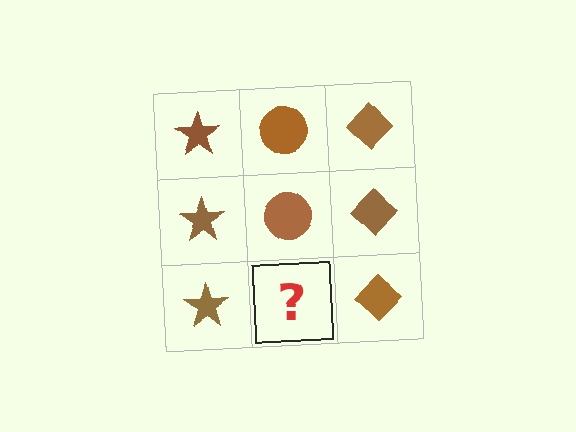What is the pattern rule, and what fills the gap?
The rule is that each column has a consistent shape. The gap should be filled with a brown circle.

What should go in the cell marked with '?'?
The missing cell should contain a brown circle.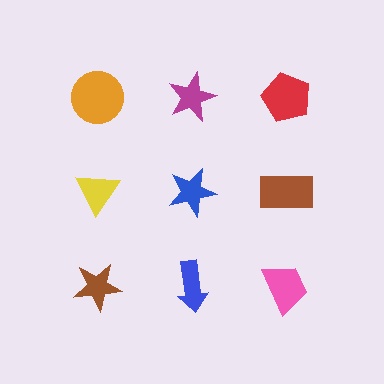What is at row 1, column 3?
A red pentagon.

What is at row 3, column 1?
A brown star.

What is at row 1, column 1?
An orange circle.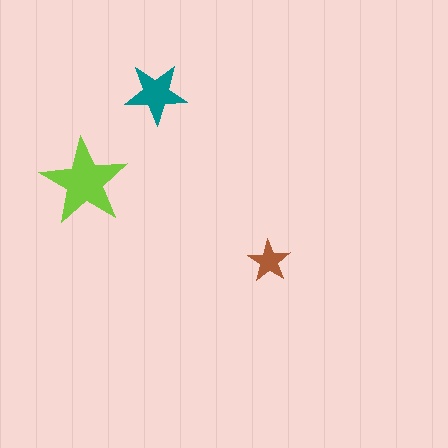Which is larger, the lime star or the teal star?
The lime one.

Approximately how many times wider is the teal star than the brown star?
About 1.5 times wider.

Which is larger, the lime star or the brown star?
The lime one.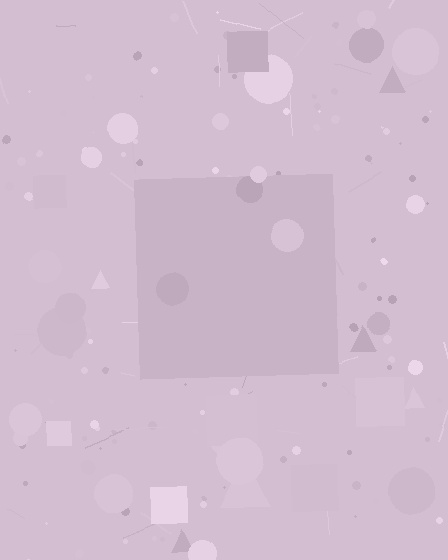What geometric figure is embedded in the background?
A square is embedded in the background.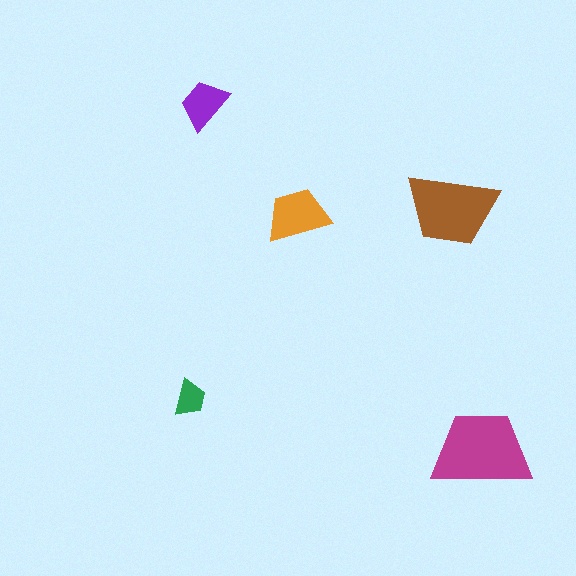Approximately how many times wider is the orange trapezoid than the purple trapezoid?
About 1.5 times wider.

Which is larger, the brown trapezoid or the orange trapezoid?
The brown one.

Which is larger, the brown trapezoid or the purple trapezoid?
The brown one.